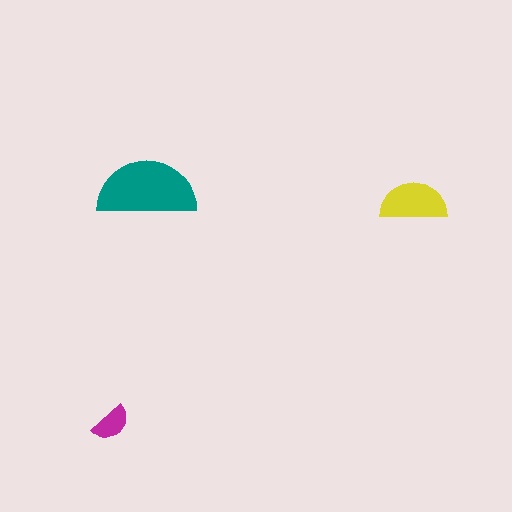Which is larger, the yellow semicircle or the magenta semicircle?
The yellow one.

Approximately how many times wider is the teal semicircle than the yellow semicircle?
About 1.5 times wider.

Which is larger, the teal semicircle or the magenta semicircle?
The teal one.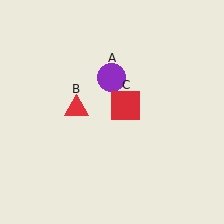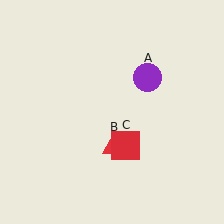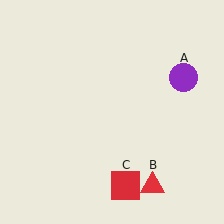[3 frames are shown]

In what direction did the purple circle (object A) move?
The purple circle (object A) moved right.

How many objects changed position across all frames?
3 objects changed position: purple circle (object A), red triangle (object B), red square (object C).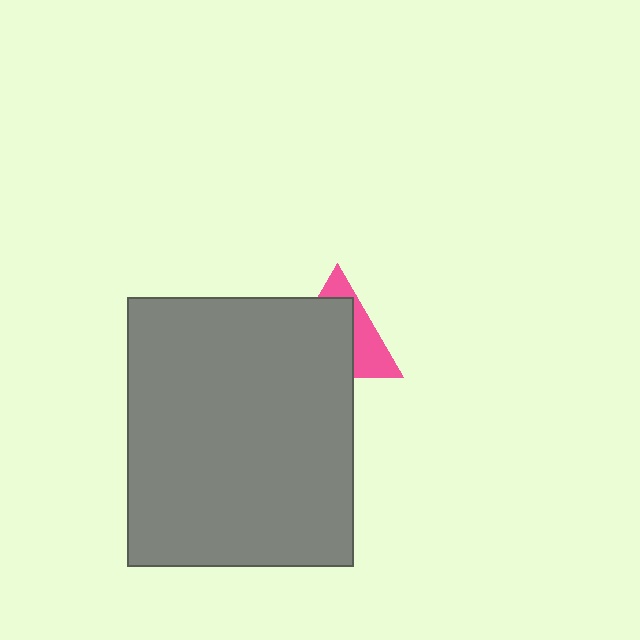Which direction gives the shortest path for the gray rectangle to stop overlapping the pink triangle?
Moving toward the lower-left gives the shortest separation.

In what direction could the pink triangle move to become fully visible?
The pink triangle could move toward the upper-right. That would shift it out from behind the gray rectangle entirely.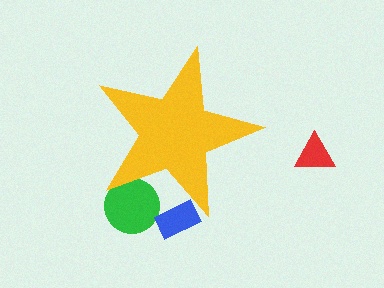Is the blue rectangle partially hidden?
Yes, the blue rectangle is partially hidden behind the yellow star.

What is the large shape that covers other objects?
A yellow star.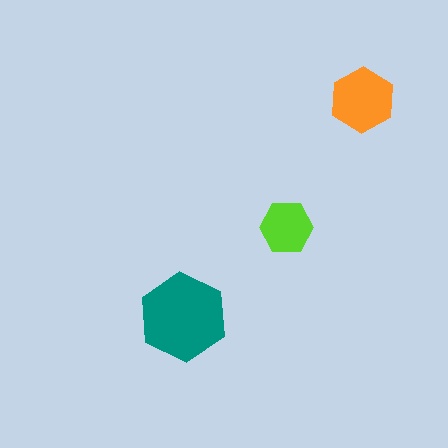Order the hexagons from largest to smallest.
the teal one, the orange one, the lime one.